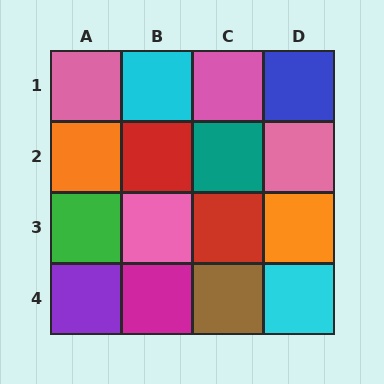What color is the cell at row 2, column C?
Teal.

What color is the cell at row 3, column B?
Pink.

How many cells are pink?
4 cells are pink.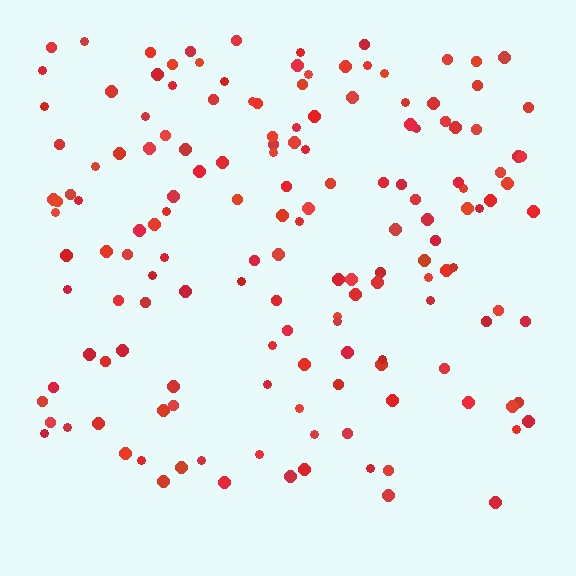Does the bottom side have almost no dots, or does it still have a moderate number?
Still a moderate number, just noticeably fewer than the top.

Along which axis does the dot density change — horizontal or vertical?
Vertical.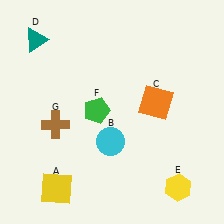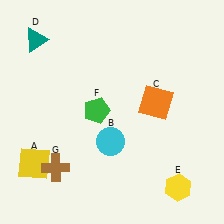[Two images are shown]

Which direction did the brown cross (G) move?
The brown cross (G) moved down.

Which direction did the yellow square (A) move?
The yellow square (A) moved up.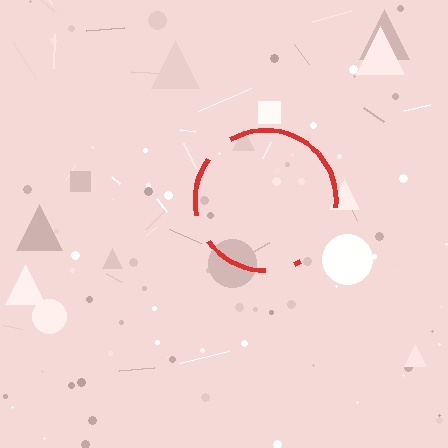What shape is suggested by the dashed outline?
The dashed outline suggests a circle.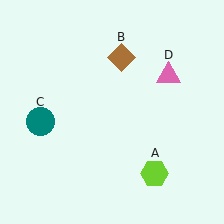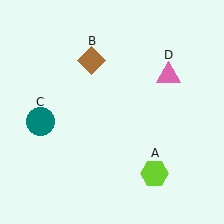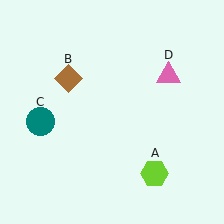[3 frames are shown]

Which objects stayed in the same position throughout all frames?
Lime hexagon (object A) and teal circle (object C) and pink triangle (object D) remained stationary.